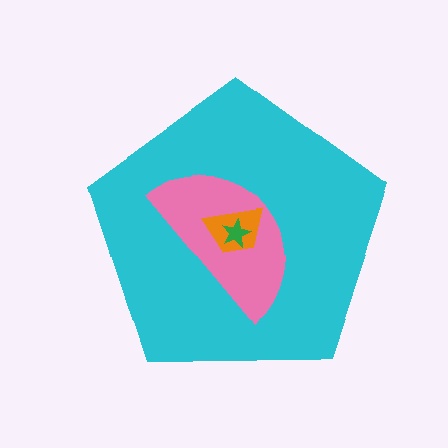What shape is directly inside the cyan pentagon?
The pink semicircle.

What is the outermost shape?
The cyan pentagon.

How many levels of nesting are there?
4.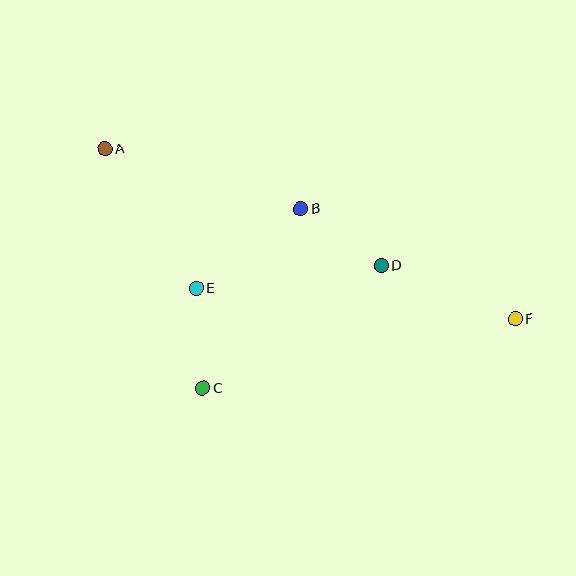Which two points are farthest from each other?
Points A and F are farthest from each other.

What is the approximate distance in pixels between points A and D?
The distance between A and D is approximately 300 pixels.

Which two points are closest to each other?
Points B and D are closest to each other.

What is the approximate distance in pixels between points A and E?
The distance between A and E is approximately 167 pixels.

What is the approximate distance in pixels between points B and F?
The distance between B and F is approximately 241 pixels.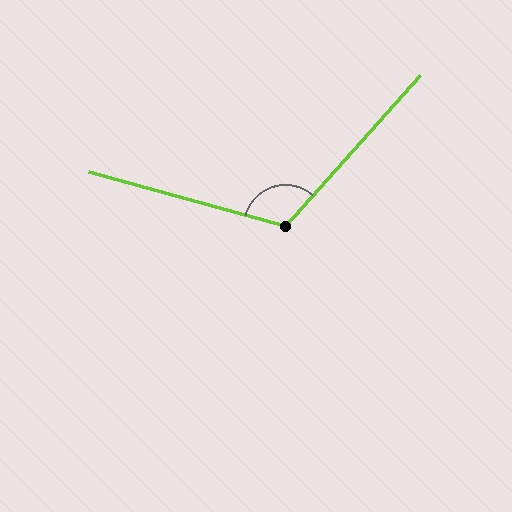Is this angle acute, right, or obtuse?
It is obtuse.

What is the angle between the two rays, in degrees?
Approximately 116 degrees.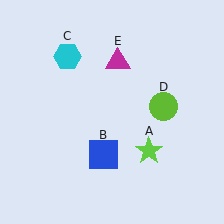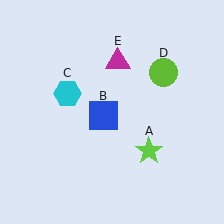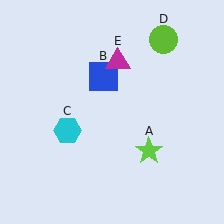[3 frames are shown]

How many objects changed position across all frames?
3 objects changed position: blue square (object B), cyan hexagon (object C), lime circle (object D).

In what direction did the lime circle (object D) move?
The lime circle (object D) moved up.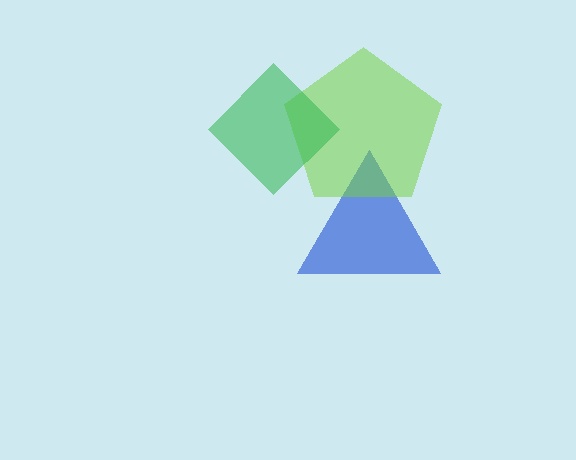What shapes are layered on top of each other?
The layered shapes are: a blue triangle, a lime pentagon, a green diamond.